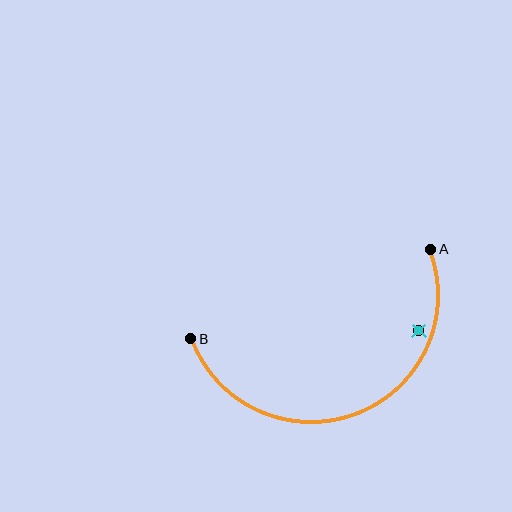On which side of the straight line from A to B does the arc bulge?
The arc bulges below the straight line connecting A and B.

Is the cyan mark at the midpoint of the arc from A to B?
No — the cyan mark does not lie on the arc at all. It sits slightly inside the curve.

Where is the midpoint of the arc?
The arc midpoint is the point on the curve farthest from the straight line joining A and B. It sits below that line.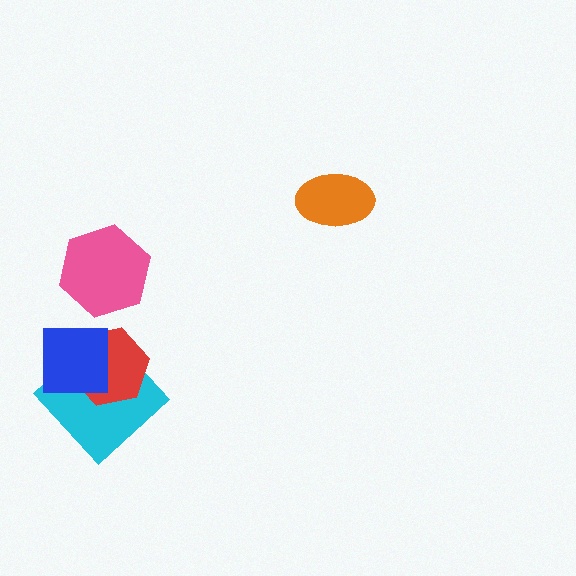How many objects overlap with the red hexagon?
2 objects overlap with the red hexagon.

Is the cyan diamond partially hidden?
Yes, it is partially covered by another shape.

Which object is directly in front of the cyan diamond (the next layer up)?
The red hexagon is directly in front of the cyan diamond.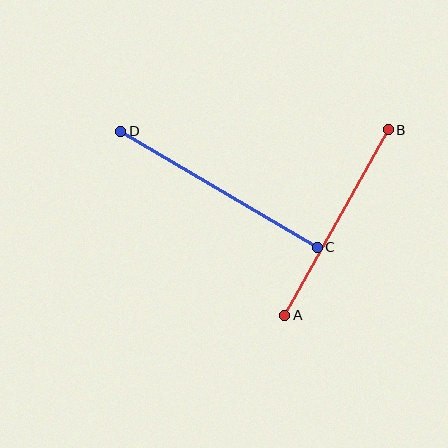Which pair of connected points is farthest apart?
Points C and D are farthest apart.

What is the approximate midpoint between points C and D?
The midpoint is at approximately (219, 189) pixels.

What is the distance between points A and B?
The distance is approximately 212 pixels.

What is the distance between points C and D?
The distance is approximately 228 pixels.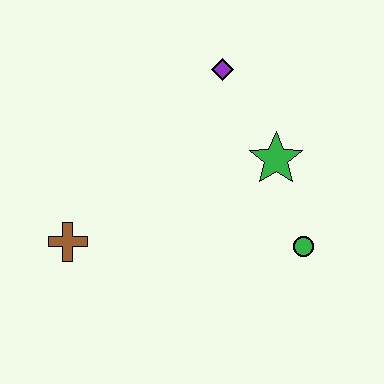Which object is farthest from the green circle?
The brown cross is farthest from the green circle.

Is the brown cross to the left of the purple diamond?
Yes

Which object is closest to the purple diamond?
The green star is closest to the purple diamond.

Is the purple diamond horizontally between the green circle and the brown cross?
Yes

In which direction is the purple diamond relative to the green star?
The purple diamond is above the green star.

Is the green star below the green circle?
No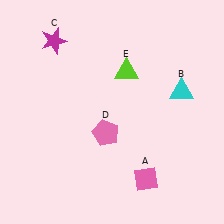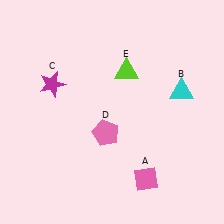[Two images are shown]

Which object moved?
The magenta star (C) moved down.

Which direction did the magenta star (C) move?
The magenta star (C) moved down.